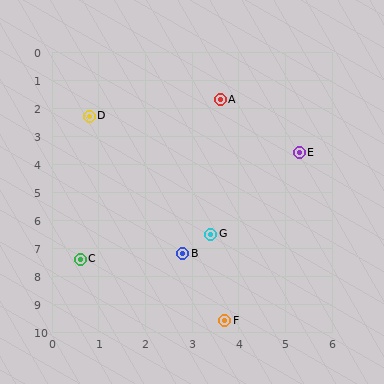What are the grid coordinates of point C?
Point C is at approximately (0.6, 7.4).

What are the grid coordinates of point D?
Point D is at approximately (0.8, 2.3).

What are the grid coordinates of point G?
Point G is at approximately (3.4, 6.5).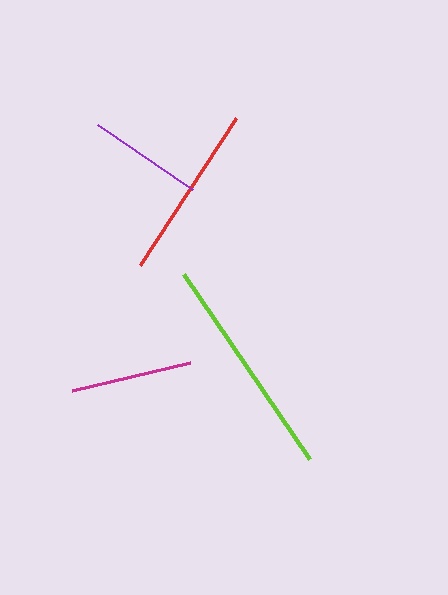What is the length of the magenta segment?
The magenta segment is approximately 122 pixels long.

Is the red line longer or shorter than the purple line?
The red line is longer than the purple line.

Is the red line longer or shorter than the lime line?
The lime line is longer than the red line.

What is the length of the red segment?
The red segment is approximately 176 pixels long.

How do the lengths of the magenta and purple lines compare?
The magenta and purple lines are approximately the same length.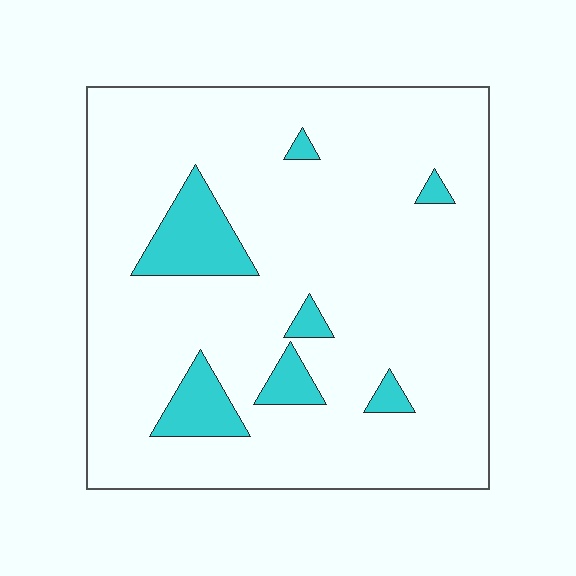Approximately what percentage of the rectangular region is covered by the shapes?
Approximately 10%.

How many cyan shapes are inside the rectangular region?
7.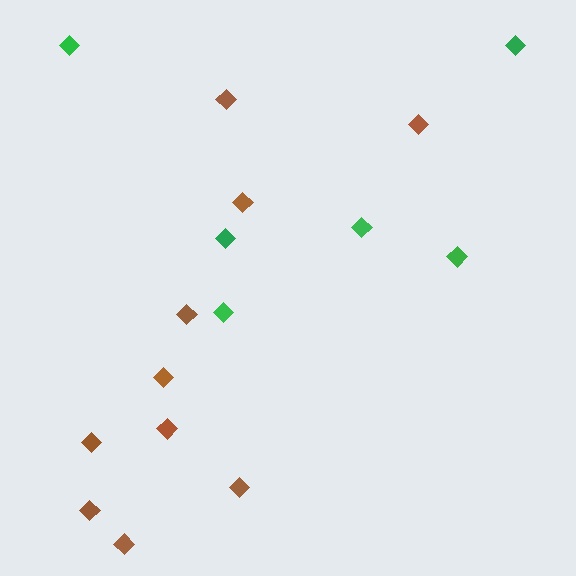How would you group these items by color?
There are 2 groups: one group of brown diamonds (10) and one group of green diamonds (6).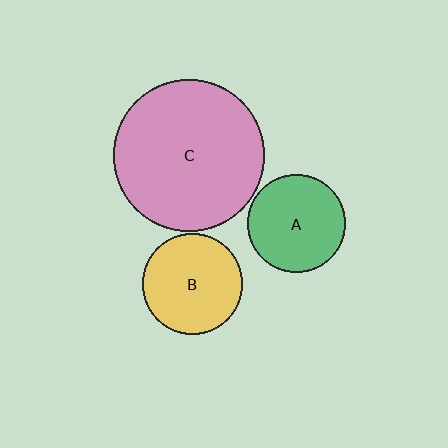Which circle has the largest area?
Circle C (pink).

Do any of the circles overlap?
No, none of the circles overlap.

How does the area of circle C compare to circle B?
Approximately 2.3 times.